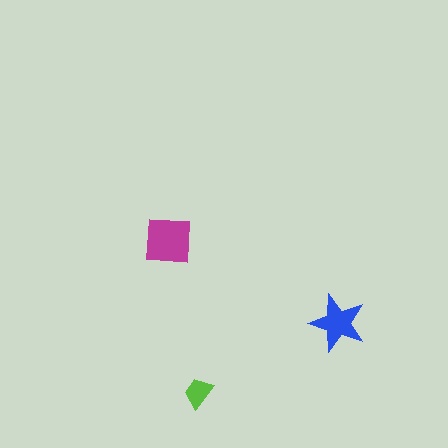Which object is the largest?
The magenta square.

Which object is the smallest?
The lime trapezoid.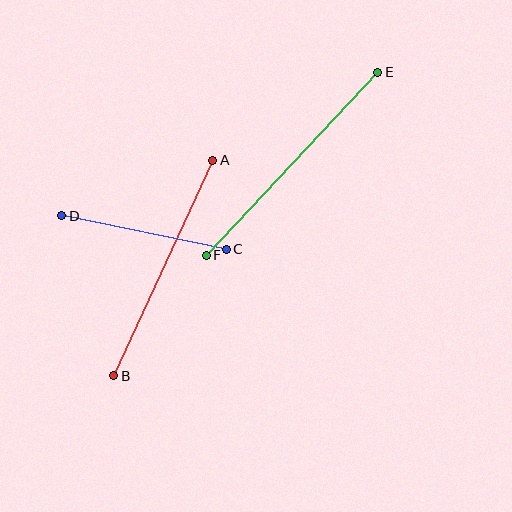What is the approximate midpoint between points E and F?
The midpoint is at approximately (292, 164) pixels.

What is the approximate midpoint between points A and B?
The midpoint is at approximately (163, 268) pixels.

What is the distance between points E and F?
The distance is approximately 250 pixels.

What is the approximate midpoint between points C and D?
The midpoint is at approximately (144, 233) pixels.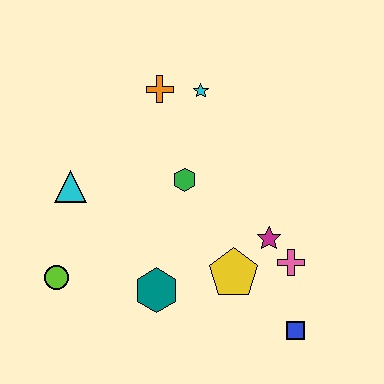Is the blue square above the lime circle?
No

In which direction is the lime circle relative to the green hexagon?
The lime circle is to the left of the green hexagon.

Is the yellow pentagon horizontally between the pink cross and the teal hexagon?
Yes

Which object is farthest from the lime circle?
The blue square is farthest from the lime circle.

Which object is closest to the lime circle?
The cyan triangle is closest to the lime circle.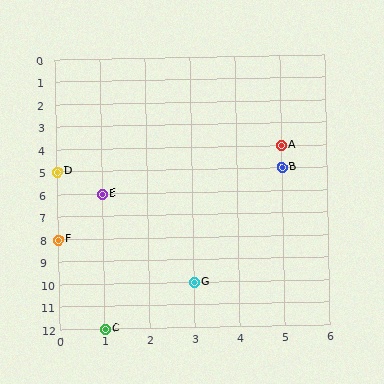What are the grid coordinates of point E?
Point E is at grid coordinates (1, 6).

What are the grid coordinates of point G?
Point G is at grid coordinates (3, 10).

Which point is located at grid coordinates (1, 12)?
Point C is at (1, 12).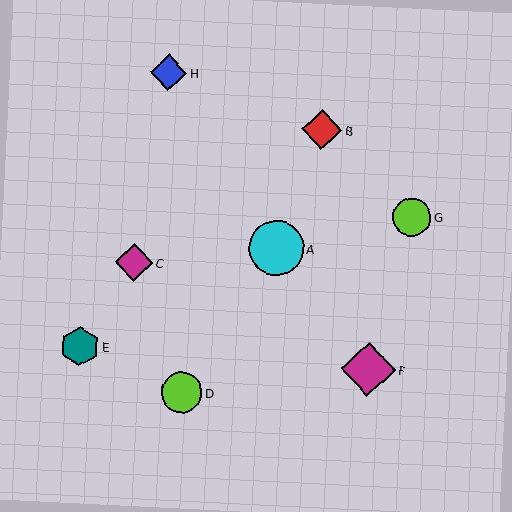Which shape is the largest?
The magenta diamond (labeled F) is the largest.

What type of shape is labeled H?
Shape H is a blue diamond.